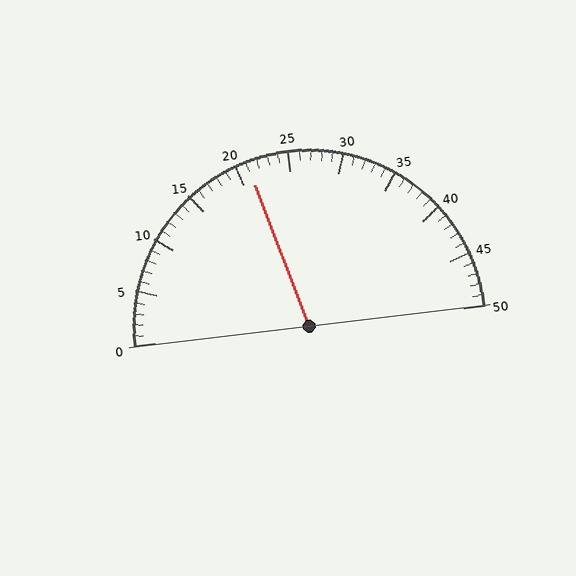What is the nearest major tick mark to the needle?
The nearest major tick mark is 20.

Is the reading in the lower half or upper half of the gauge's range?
The reading is in the lower half of the range (0 to 50).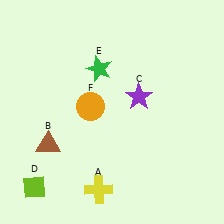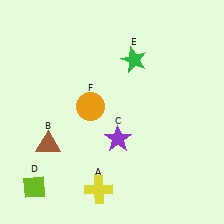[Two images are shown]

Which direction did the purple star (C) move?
The purple star (C) moved down.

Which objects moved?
The objects that moved are: the purple star (C), the green star (E).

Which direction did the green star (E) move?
The green star (E) moved right.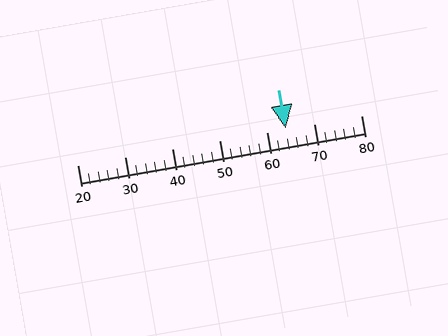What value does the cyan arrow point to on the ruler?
The cyan arrow points to approximately 64.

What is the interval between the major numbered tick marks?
The major tick marks are spaced 10 units apart.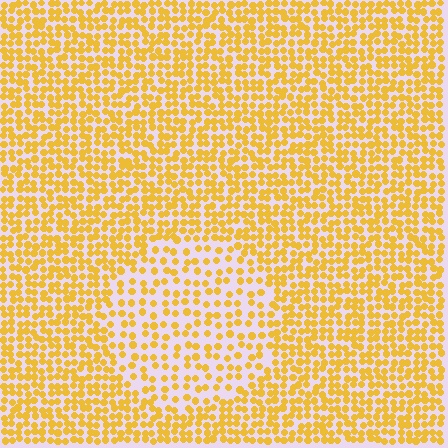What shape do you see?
I see a circle.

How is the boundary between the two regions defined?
The boundary is defined by a change in element density (approximately 1.9x ratio). All elements are the same color, size, and shape.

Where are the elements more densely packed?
The elements are more densely packed outside the circle boundary.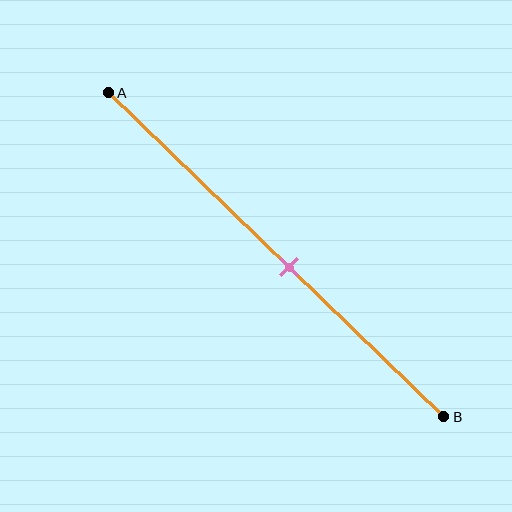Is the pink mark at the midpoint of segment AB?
No, the mark is at about 55% from A, not at the 50% midpoint.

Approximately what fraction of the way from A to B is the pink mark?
The pink mark is approximately 55% of the way from A to B.